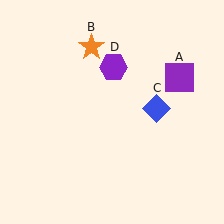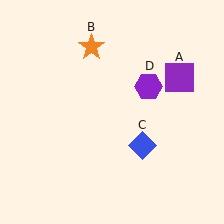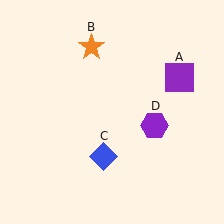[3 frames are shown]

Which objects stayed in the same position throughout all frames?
Purple square (object A) and orange star (object B) remained stationary.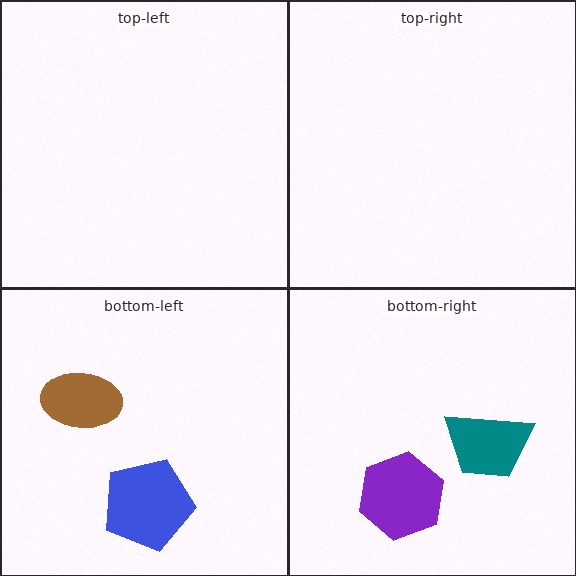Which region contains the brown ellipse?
The bottom-left region.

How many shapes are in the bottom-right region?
2.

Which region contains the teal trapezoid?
The bottom-right region.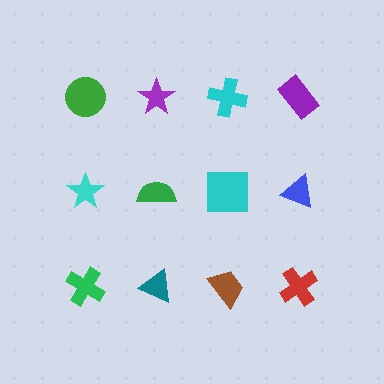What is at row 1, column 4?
A purple rectangle.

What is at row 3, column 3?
A brown trapezoid.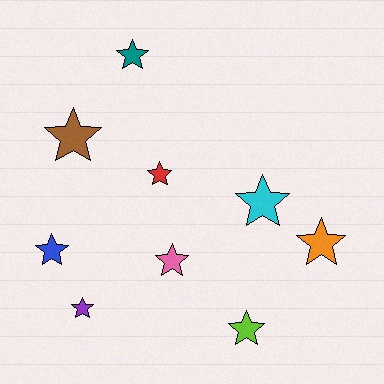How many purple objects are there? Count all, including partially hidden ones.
There is 1 purple object.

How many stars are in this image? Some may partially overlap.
There are 9 stars.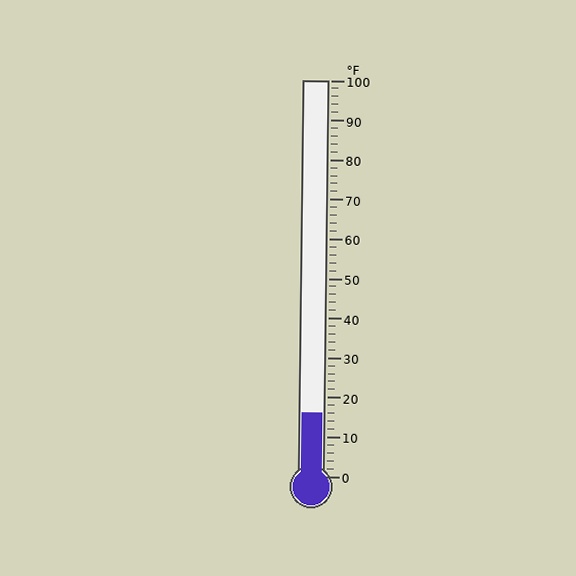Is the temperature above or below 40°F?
The temperature is below 40°F.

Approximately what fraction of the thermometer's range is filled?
The thermometer is filled to approximately 15% of its range.